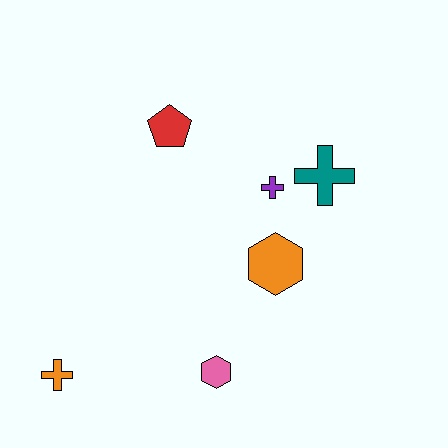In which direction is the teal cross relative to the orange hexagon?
The teal cross is above the orange hexagon.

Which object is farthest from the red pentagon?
The orange cross is farthest from the red pentagon.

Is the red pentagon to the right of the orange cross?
Yes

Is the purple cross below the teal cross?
Yes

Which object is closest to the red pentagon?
The purple cross is closest to the red pentagon.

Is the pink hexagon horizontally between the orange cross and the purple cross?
Yes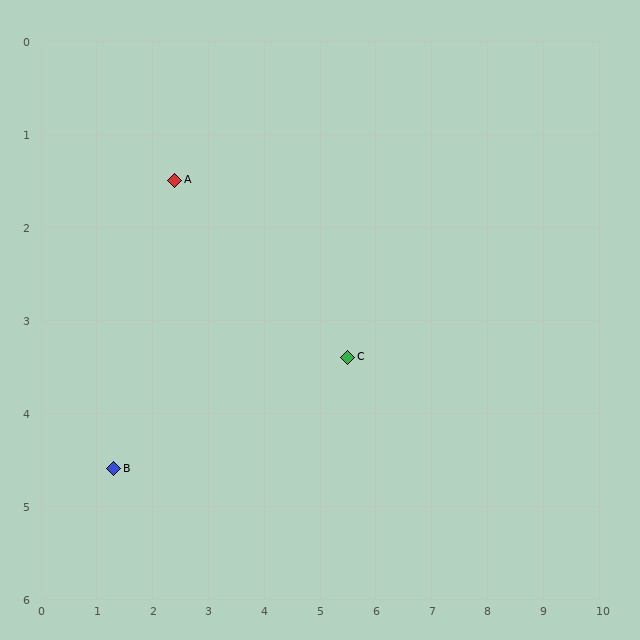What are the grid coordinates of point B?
Point B is at approximately (1.3, 4.6).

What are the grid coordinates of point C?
Point C is at approximately (5.5, 3.4).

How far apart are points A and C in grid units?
Points A and C are about 3.6 grid units apart.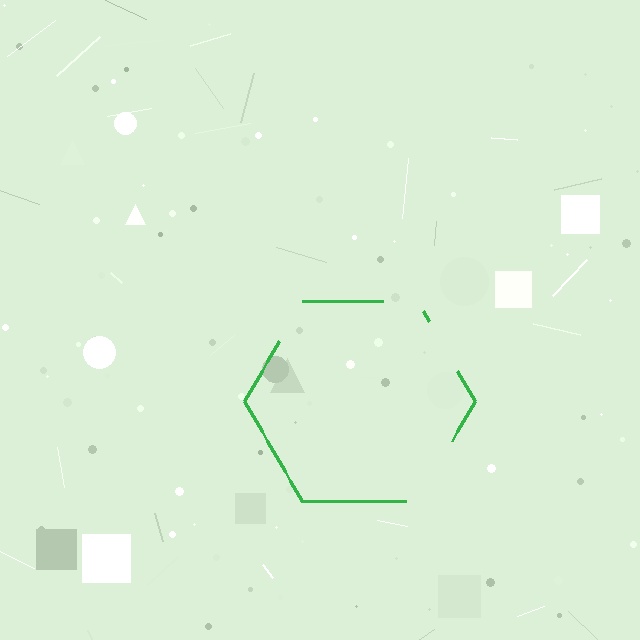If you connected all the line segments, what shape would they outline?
They would outline a hexagon.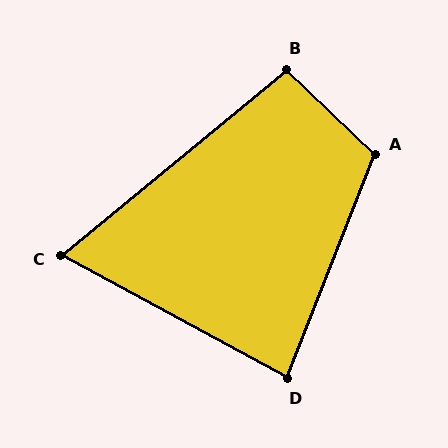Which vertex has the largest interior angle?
A, at approximately 112 degrees.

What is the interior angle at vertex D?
Approximately 83 degrees (acute).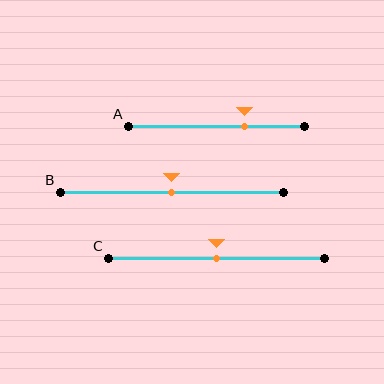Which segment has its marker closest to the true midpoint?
Segment B has its marker closest to the true midpoint.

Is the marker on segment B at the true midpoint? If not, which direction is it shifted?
Yes, the marker on segment B is at the true midpoint.